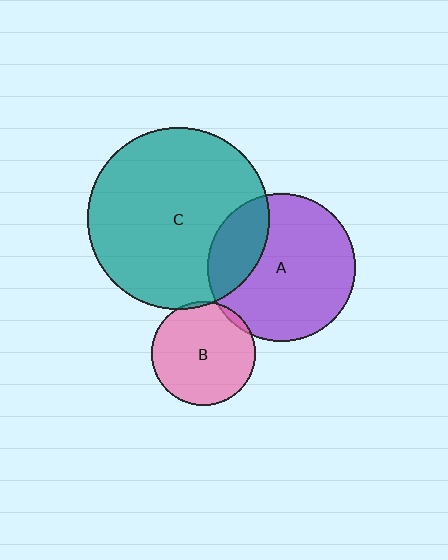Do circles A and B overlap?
Yes.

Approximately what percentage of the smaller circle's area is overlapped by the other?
Approximately 5%.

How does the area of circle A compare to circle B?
Approximately 2.0 times.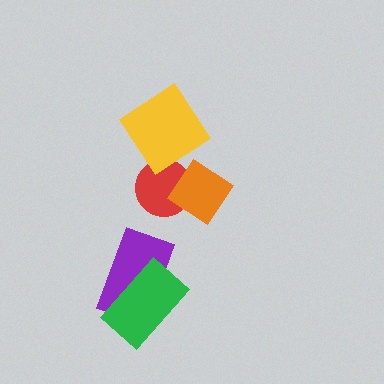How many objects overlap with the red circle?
1 object overlaps with the red circle.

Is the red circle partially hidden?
Yes, it is partially covered by another shape.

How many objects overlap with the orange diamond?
1 object overlaps with the orange diamond.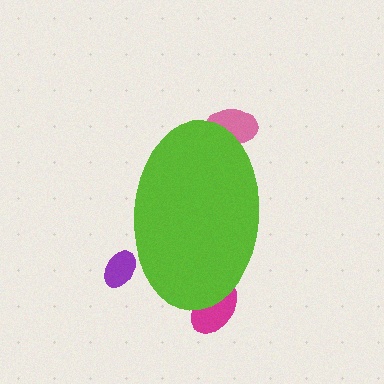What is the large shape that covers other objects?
A lime ellipse.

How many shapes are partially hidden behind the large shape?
3 shapes are partially hidden.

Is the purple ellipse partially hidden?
Yes, the purple ellipse is partially hidden behind the lime ellipse.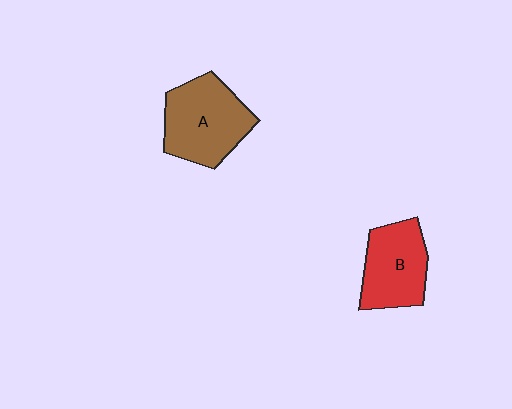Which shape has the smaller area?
Shape B (red).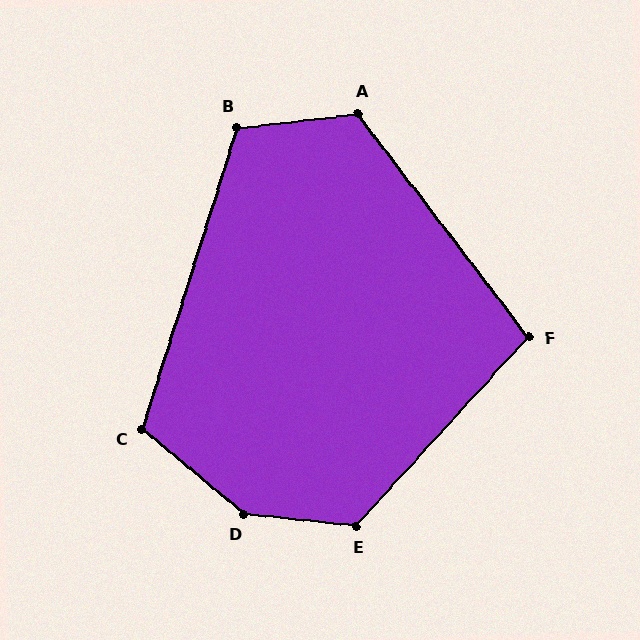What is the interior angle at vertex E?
Approximately 127 degrees (obtuse).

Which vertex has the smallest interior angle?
F, at approximately 100 degrees.